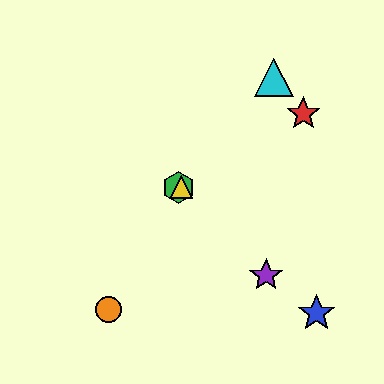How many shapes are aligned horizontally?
2 shapes (the green hexagon, the yellow triangle) are aligned horizontally.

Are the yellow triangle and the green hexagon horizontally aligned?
Yes, both are at y≈187.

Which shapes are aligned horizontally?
The green hexagon, the yellow triangle are aligned horizontally.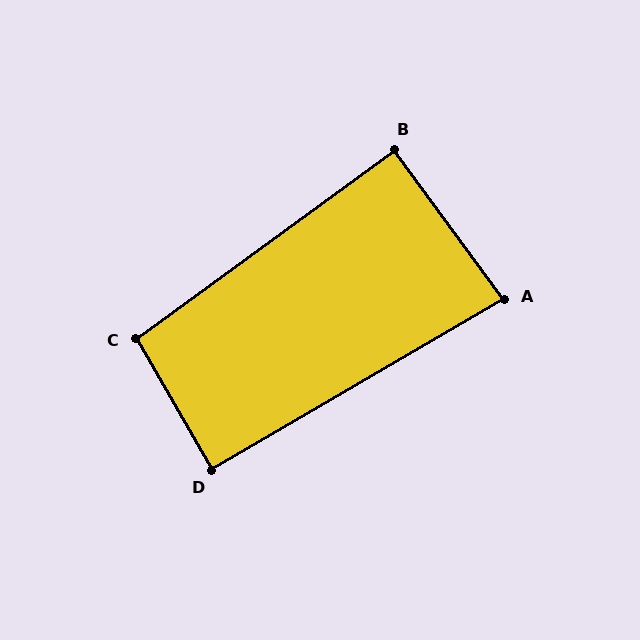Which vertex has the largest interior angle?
C, at approximately 96 degrees.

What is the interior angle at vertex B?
Approximately 90 degrees (approximately right).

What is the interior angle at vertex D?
Approximately 90 degrees (approximately right).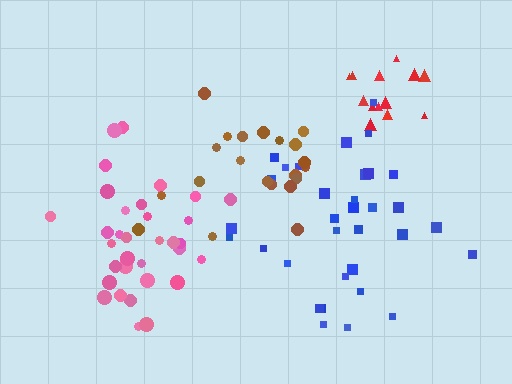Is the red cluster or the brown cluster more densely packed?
Red.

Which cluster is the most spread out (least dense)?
Brown.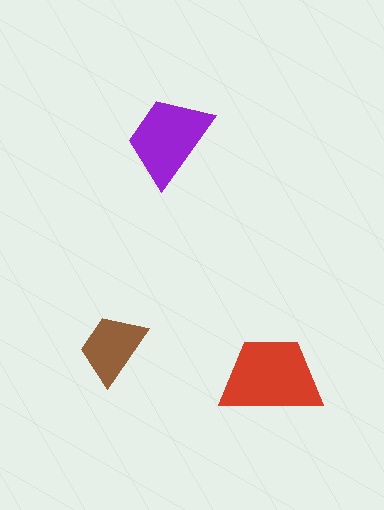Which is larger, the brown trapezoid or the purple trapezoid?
The purple one.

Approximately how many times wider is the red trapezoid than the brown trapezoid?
About 1.5 times wider.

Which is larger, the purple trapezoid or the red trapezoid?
The red one.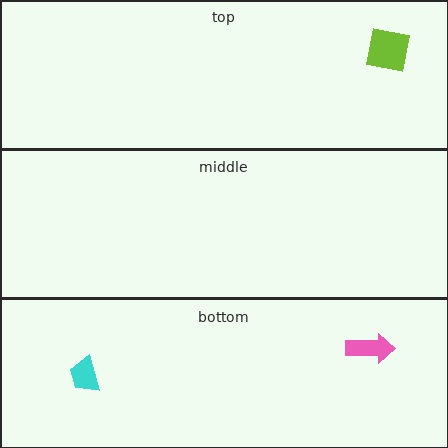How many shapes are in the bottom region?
2.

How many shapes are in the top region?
1.